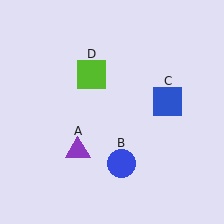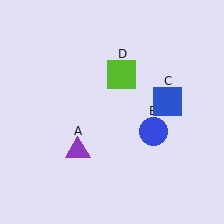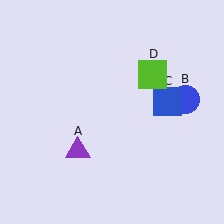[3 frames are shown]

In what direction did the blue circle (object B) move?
The blue circle (object B) moved up and to the right.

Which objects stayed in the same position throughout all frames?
Purple triangle (object A) and blue square (object C) remained stationary.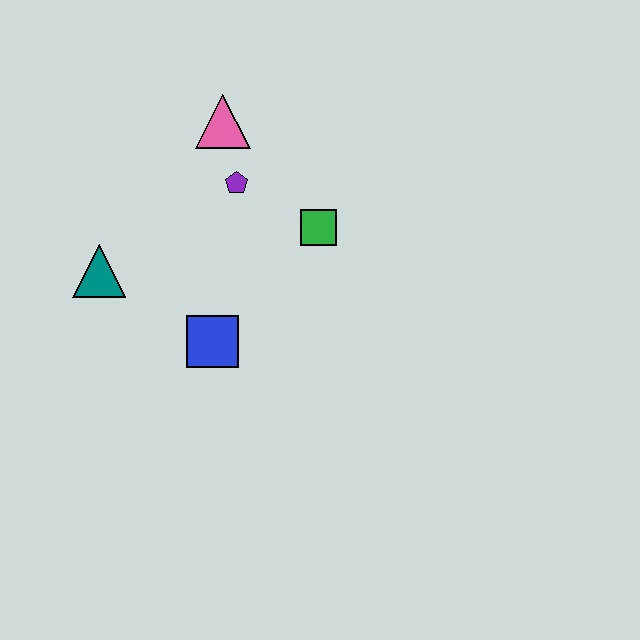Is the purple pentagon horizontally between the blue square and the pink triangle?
No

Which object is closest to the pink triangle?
The purple pentagon is closest to the pink triangle.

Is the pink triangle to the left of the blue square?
No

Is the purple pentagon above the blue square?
Yes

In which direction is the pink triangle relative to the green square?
The pink triangle is above the green square.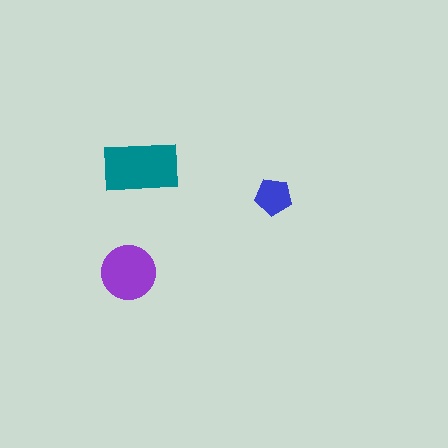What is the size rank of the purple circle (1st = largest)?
2nd.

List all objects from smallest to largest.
The blue pentagon, the purple circle, the teal rectangle.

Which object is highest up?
The teal rectangle is topmost.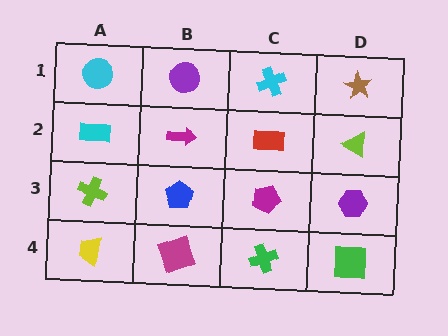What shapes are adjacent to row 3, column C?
A red rectangle (row 2, column C), a green cross (row 4, column C), a blue pentagon (row 3, column B), a purple hexagon (row 3, column D).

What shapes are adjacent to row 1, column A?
A cyan rectangle (row 2, column A), a purple circle (row 1, column B).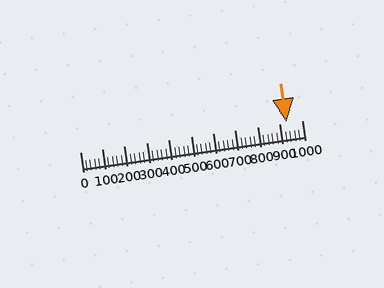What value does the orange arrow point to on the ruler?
The orange arrow points to approximately 929.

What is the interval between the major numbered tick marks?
The major tick marks are spaced 100 units apart.